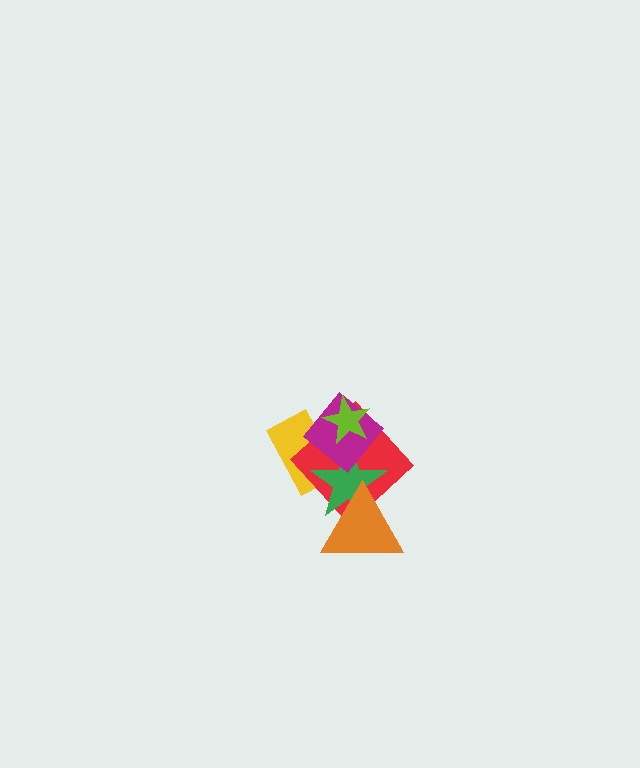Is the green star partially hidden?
Yes, it is partially covered by another shape.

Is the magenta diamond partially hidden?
Yes, it is partially covered by another shape.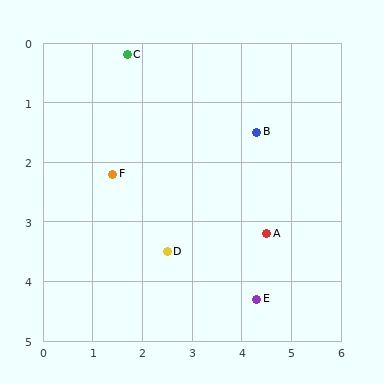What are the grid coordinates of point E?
Point E is at approximately (4.3, 4.3).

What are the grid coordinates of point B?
Point B is at approximately (4.3, 1.5).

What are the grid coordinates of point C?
Point C is at approximately (1.7, 0.2).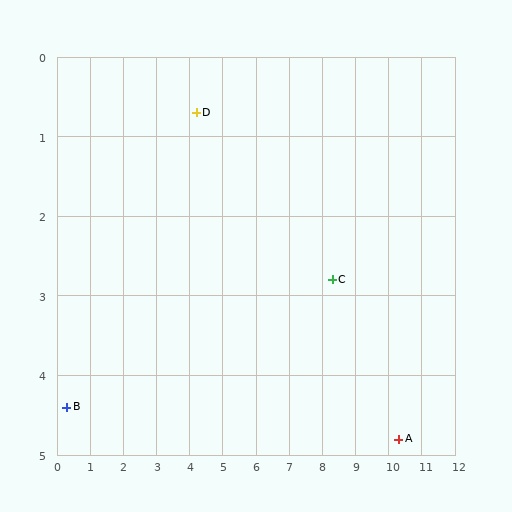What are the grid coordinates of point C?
Point C is at approximately (8.3, 2.8).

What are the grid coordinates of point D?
Point D is at approximately (4.2, 0.7).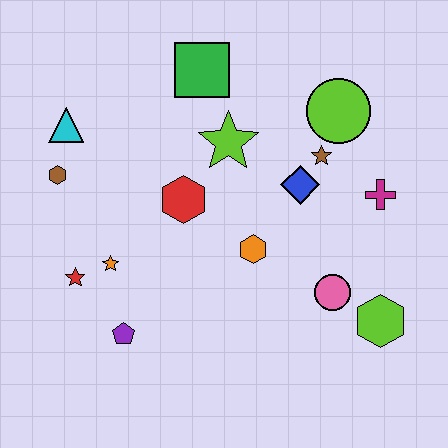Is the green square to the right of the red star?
Yes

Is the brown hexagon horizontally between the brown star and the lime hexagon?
No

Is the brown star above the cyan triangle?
No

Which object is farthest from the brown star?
The red star is farthest from the brown star.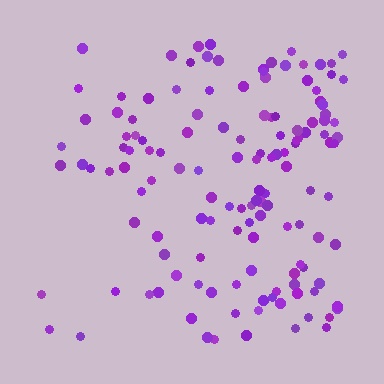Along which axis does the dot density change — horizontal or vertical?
Horizontal.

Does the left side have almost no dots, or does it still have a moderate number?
Still a moderate number, just noticeably fewer than the right.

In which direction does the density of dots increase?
From left to right, with the right side densest.